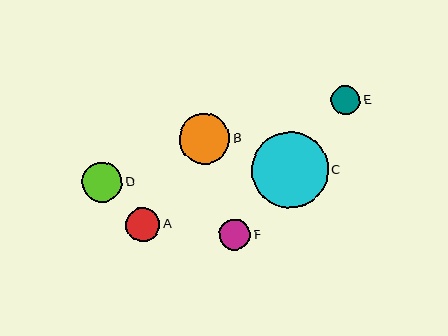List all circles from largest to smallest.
From largest to smallest: C, B, D, A, F, E.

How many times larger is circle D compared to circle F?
Circle D is approximately 1.3 times the size of circle F.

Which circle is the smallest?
Circle E is the smallest with a size of approximately 29 pixels.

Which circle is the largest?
Circle C is the largest with a size of approximately 76 pixels.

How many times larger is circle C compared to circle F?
Circle C is approximately 2.4 times the size of circle F.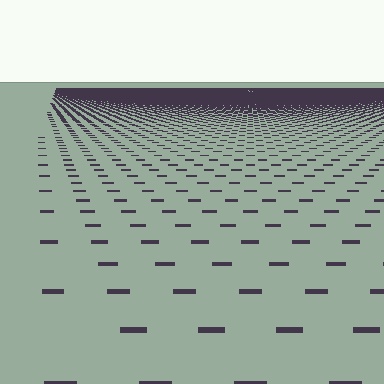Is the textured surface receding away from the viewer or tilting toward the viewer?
The surface is receding away from the viewer. Texture elements get smaller and denser toward the top.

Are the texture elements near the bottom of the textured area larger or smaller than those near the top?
Larger. Near the bottom, elements are closer to the viewer and appear at a bigger on-screen size.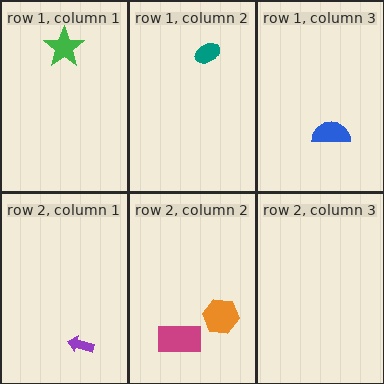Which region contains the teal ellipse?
The row 1, column 2 region.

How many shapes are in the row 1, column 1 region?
1.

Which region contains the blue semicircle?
The row 1, column 3 region.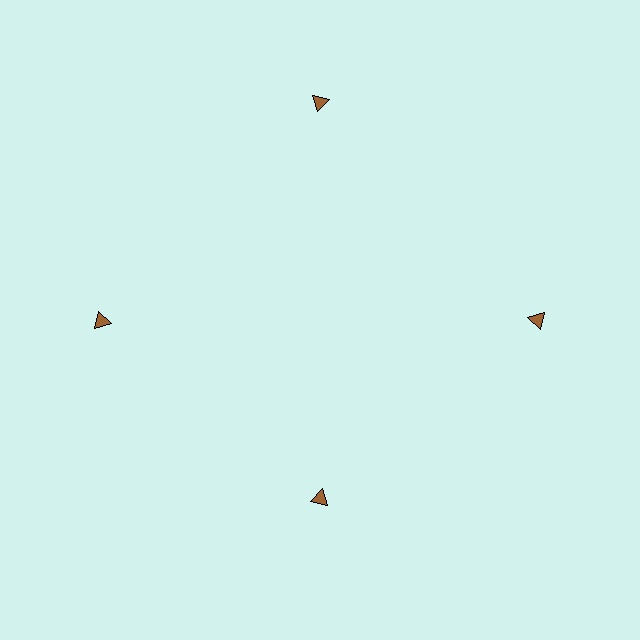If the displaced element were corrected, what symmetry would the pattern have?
It would have 4-fold rotational symmetry — the pattern would map onto itself every 90 degrees.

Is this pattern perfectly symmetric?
No. The 4 brown triangles are arranged in a ring, but one element near the 6 o'clock position is pulled inward toward the center, breaking the 4-fold rotational symmetry.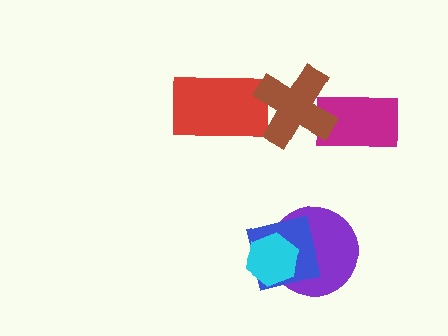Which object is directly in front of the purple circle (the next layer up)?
The blue square is directly in front of the purple circle.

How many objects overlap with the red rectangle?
1 object overlaps with the red rectangle.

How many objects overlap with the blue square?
2 objects overlap with the blue square.